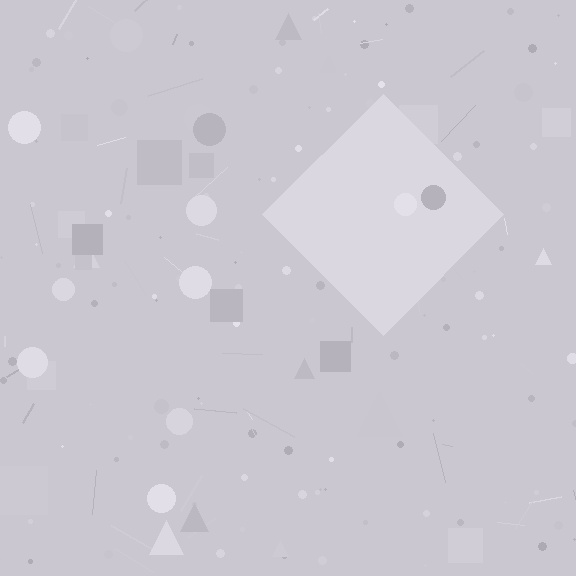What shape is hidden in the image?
A diamond is hidden in the image.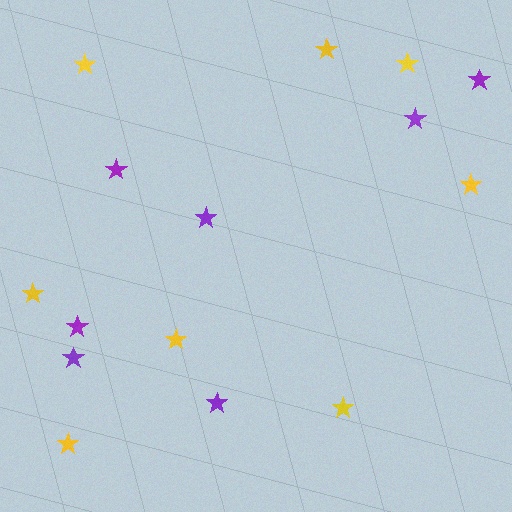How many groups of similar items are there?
There are 2 groups: one group of yellow stars (8) and one group of purple stars (7).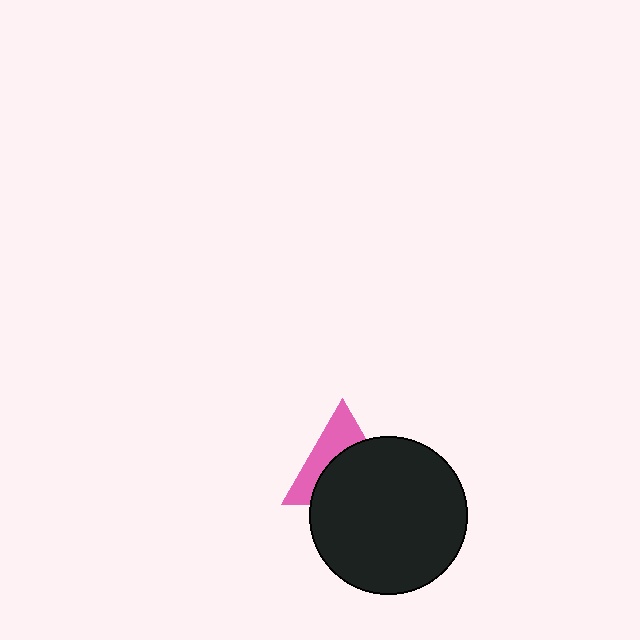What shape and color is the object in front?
The object in front is a black circle.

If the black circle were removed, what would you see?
You would see the complete pink triangle.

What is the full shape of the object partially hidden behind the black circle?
The partially hidden object is a pink triangle.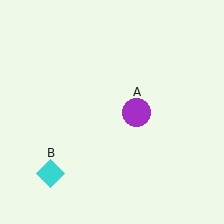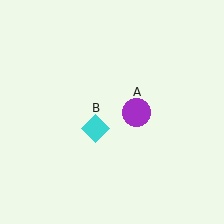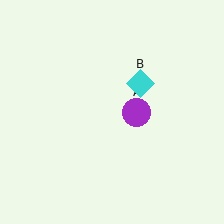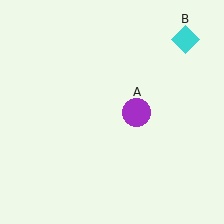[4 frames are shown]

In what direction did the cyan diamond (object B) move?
The cyan diamond (object B) moved up and to the right.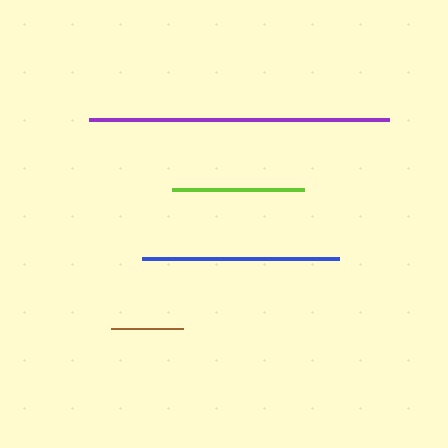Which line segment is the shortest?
The brown line is the shortest at approximately 72 pixels.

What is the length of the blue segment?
The blue segment is approximately 197 pixels long.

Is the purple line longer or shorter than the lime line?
The purple line is longer than the lime line.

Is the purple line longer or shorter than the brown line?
The purple line is longer than the brown line.